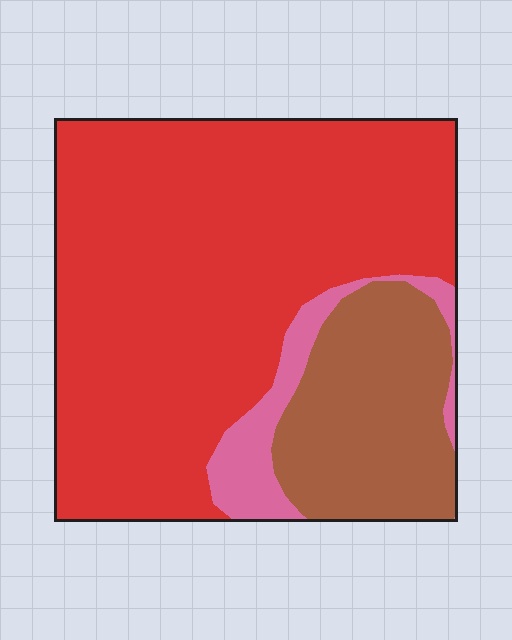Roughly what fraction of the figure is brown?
Brown covers about 20% of the figure.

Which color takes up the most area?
Red, at roughly 70%.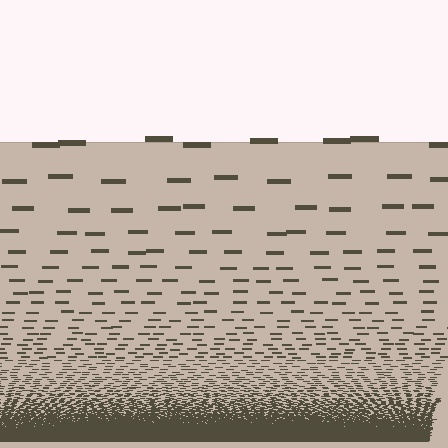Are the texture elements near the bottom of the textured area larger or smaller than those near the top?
Smaller. The gradient is inverted — elements near the bottom are smaller and denser.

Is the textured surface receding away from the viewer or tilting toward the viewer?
The surface appears to tilt toward the viewer. Texture elements get larger and sparser toward the top.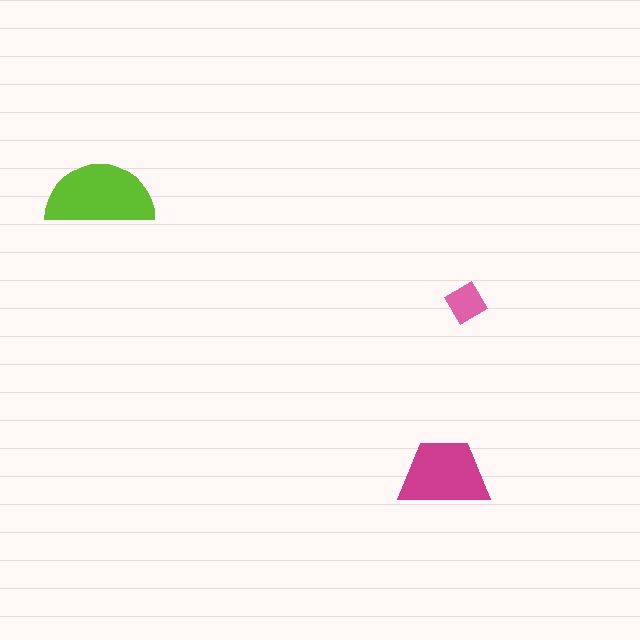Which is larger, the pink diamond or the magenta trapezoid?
The magenta trapezoid.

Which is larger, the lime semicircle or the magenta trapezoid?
The lime semicircle.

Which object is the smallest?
The pink diamond.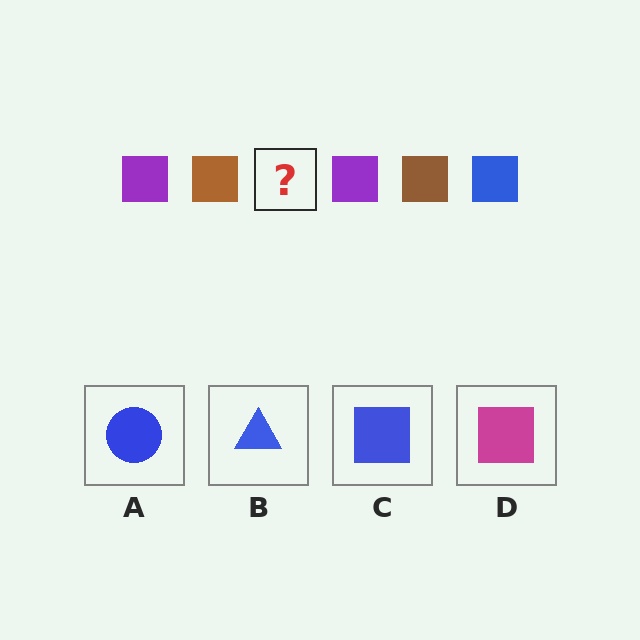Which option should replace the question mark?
Option C.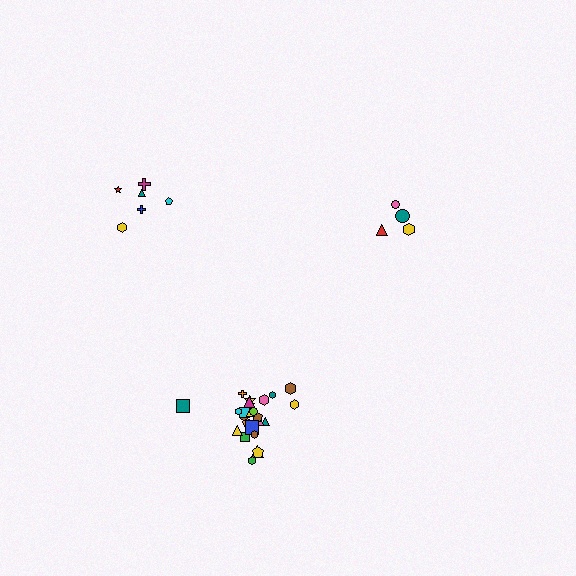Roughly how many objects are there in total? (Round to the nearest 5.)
Roughly 35 objects in total.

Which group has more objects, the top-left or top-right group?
The top-left group.